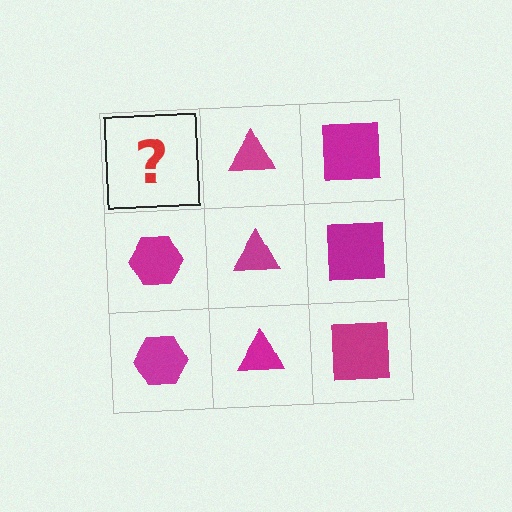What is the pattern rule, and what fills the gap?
The rule is that each column has a consistent shape. The gap should be filled with a magenta hexagon.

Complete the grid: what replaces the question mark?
The question mark should be replaced with a magenta hexagon.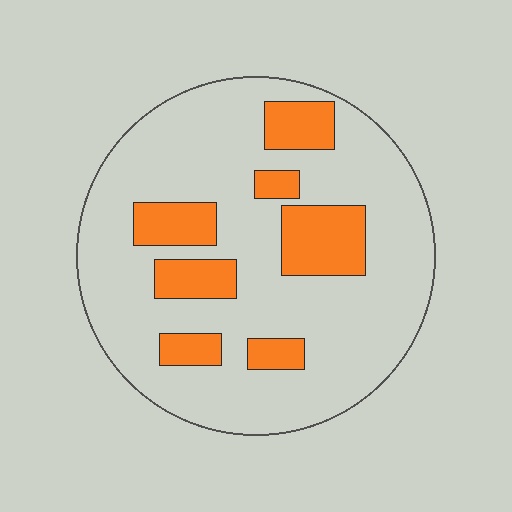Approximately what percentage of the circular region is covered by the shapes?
Approximately 20%.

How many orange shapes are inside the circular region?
7.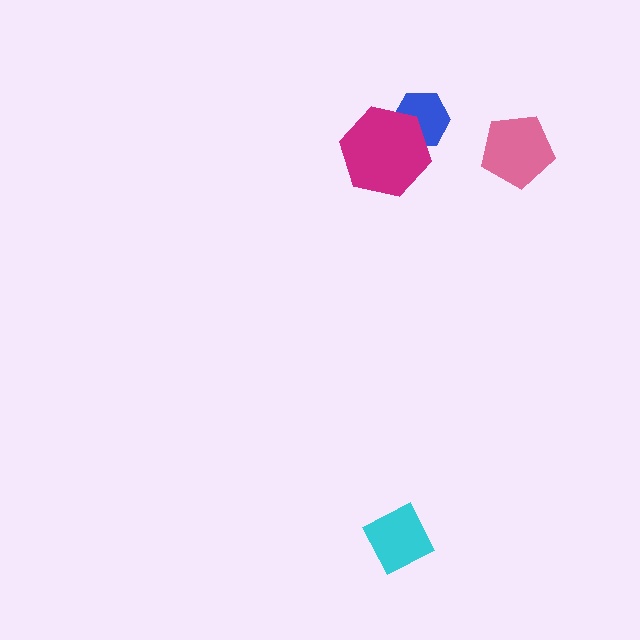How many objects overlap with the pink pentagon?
0 objects overlap with the pink pentagon.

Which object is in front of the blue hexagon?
The magenta hexagon is in front of the blue hexagon.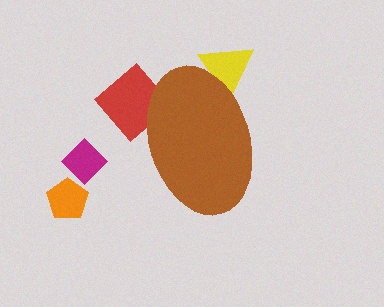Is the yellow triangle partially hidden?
Yes, the yellow triangle is partially hidden behind the brown ellipse.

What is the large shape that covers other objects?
A brown ellipse.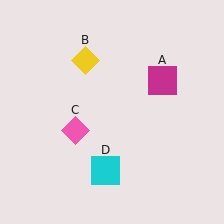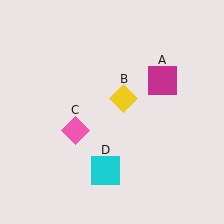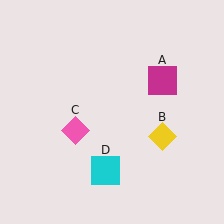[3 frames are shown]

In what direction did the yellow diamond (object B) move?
The yellow diamond (object B) moved down and to the right.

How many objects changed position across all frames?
1 object changed position: yellow diamond (object B).